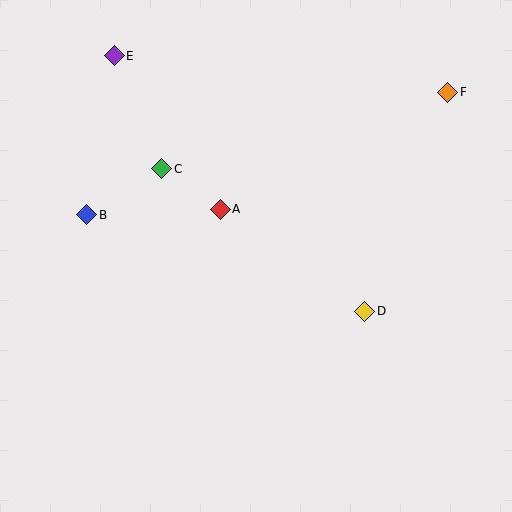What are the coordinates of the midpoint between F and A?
The midpoint between F and A is at (334, 151).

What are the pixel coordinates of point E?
Point E is at (114, 56).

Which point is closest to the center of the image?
Point A at (220, 209) is closest to the center.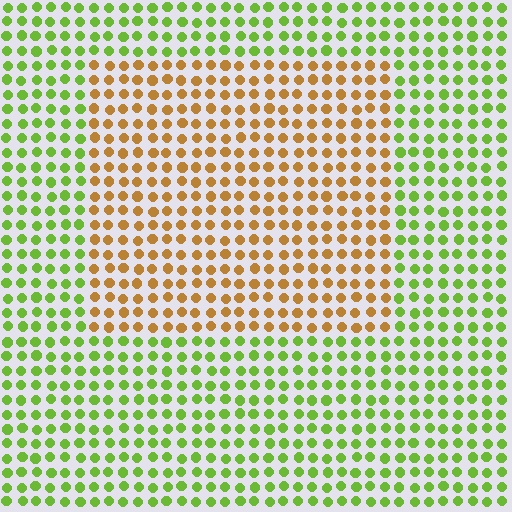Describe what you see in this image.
The image is filled with small lime elements in a uniform arrangement. A rectangle-shaped region is visible where the elements are tinted to a slightly different hue, forming a subtle color boundary.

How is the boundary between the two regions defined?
The boundary is defined purely by a slight shift in hue (about 61 degrees). Spacing, size, and orientation are identical on both sides.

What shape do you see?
I see a rectangle.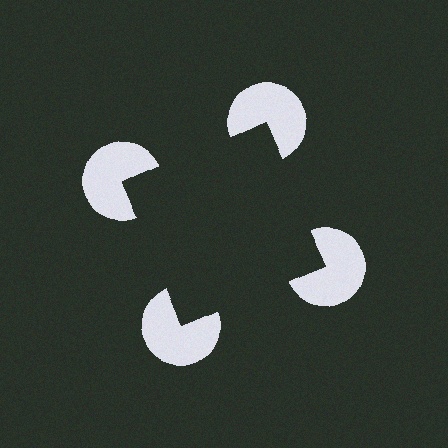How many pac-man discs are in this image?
There are 4 — one at each vertex of the illusory square.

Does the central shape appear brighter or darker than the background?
It typically appears slightly darker than the background, even though no actual brightness change is drawn.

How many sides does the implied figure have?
4 sides.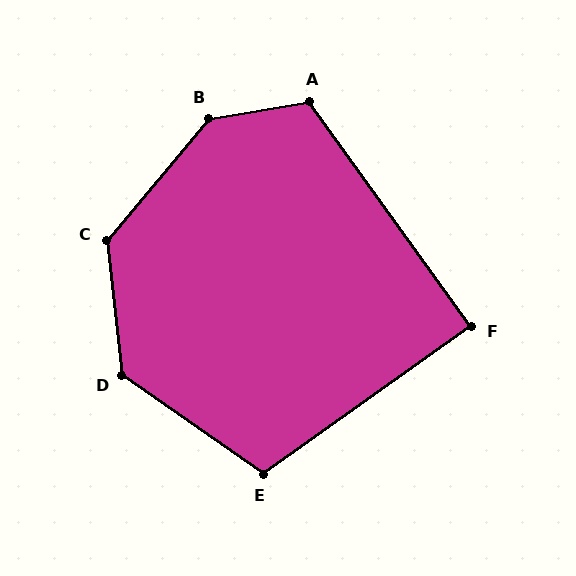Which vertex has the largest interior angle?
B, at approximately 139 degrees.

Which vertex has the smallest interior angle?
F, at approximately 90 degrees.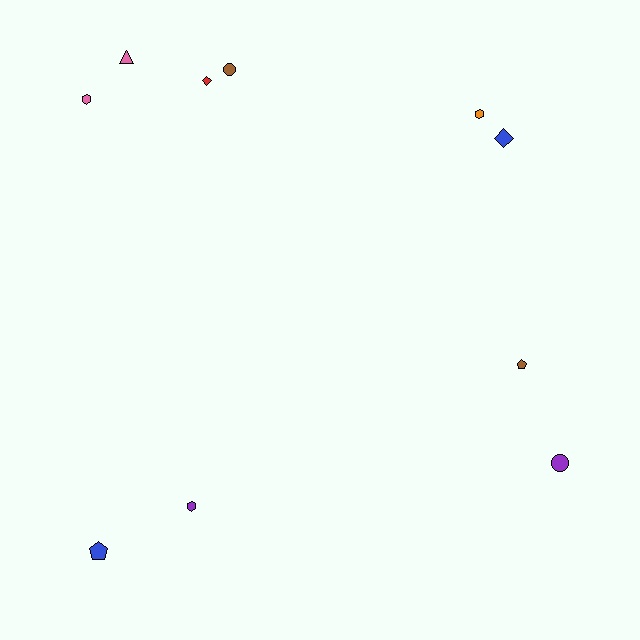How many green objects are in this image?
There are no green objects.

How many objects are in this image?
There are 10 objects.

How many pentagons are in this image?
There are 2 pentagons.